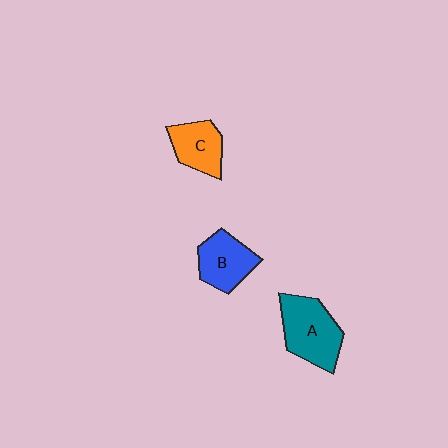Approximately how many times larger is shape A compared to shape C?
Approximately 1.5 times.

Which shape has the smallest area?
Shape C (orange).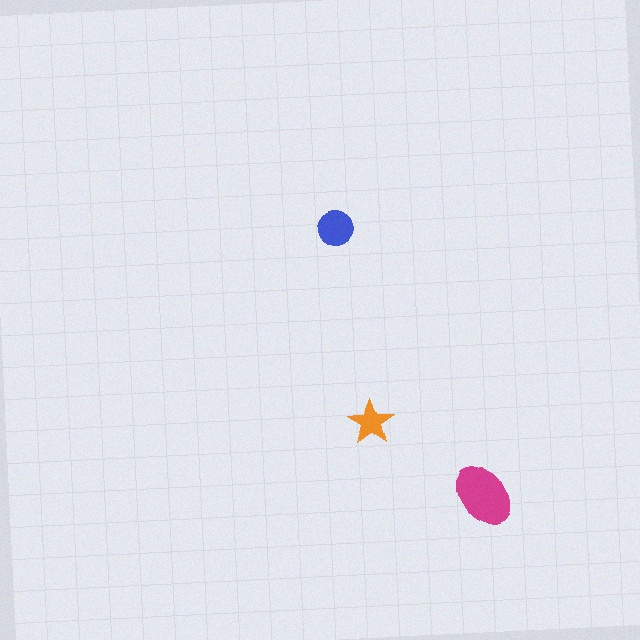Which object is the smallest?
The orange star.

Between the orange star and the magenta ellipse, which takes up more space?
The magenta ellipse.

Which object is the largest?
The magenta ellipse.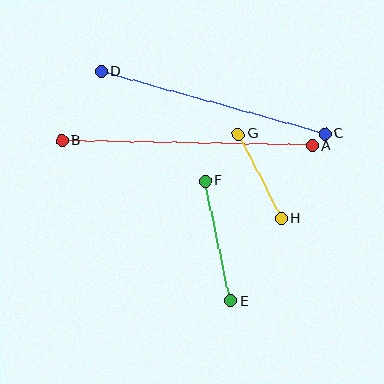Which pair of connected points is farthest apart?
Points A and B are farthest apart.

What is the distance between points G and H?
The distance is approximately 95 pixels.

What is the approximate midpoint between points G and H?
The midpoint is at approximately (260, 176) pixels.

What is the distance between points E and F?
The distance is approximately 123 pixels.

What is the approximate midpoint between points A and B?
The midpoint is at approximately (187, 143) pixels.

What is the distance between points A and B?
The distance is approximately 250 pixels.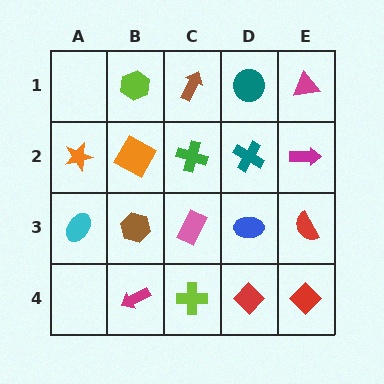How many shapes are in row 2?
5 shapes.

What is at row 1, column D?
A teal circle.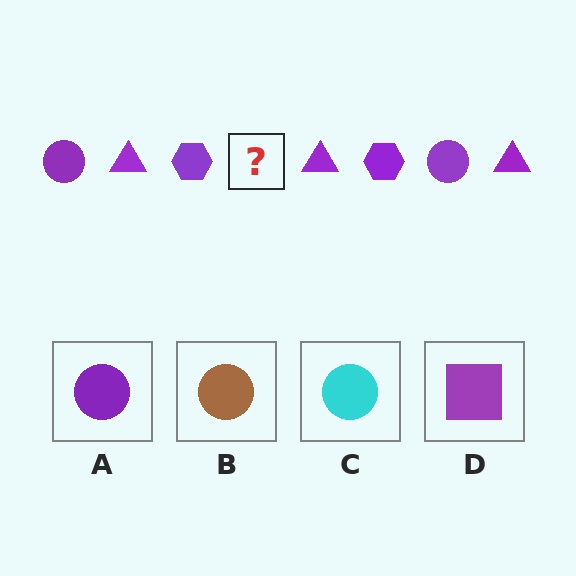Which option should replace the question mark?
Option A.